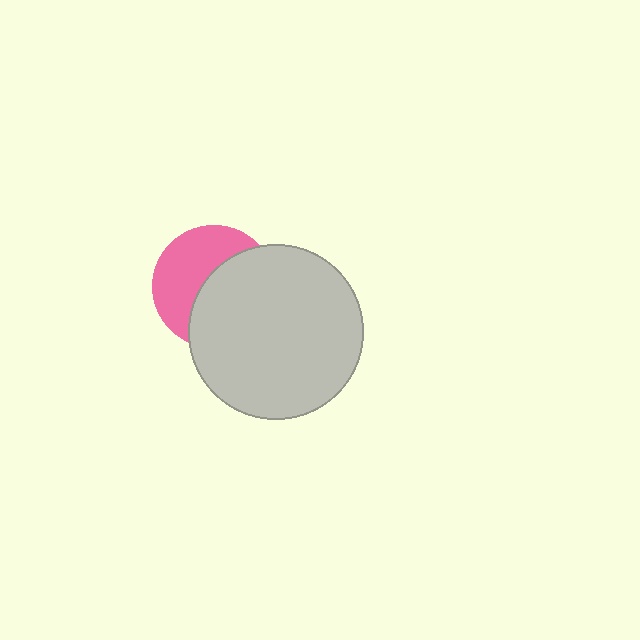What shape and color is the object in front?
The object in front is a light gray circle.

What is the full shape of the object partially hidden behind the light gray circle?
The partially hidden object is a pink circle.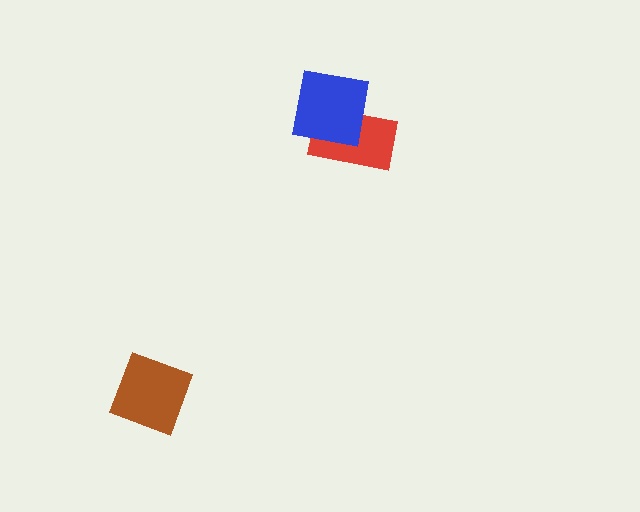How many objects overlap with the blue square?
1 object overlaps with the blue square.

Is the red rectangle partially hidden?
Yes, it is partially covered by another shape.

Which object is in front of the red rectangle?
The blue square is in front of the red rectangle.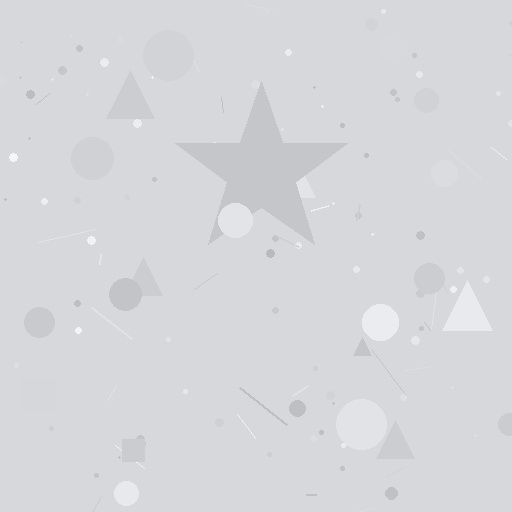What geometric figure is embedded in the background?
A star is embedded in the background.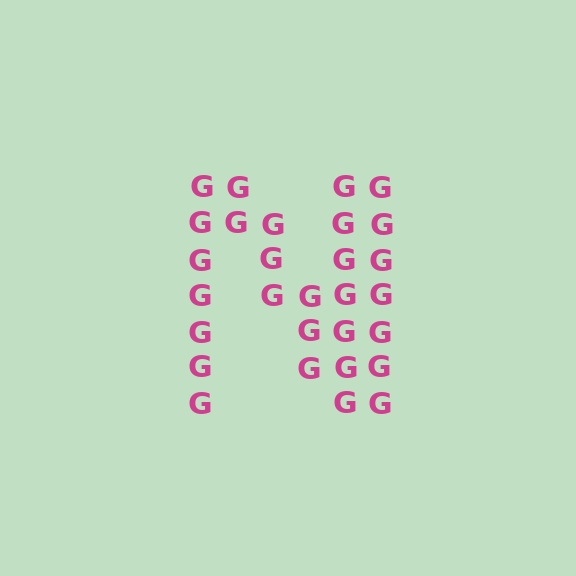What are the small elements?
The small elements are letter G's.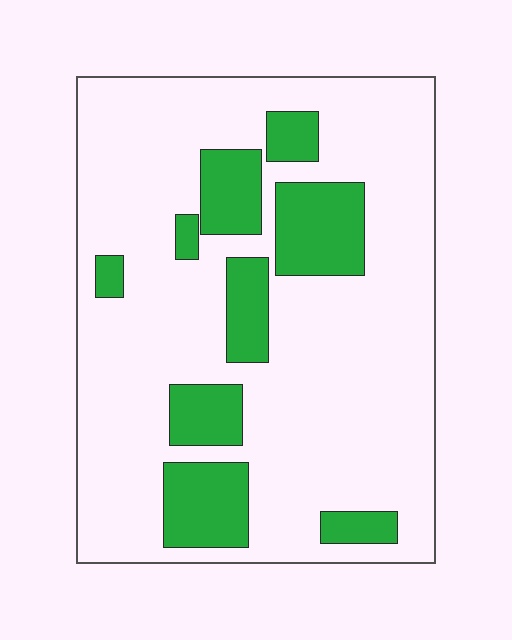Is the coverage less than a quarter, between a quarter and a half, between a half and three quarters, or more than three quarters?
Less than a quarter.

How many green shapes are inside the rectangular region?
9.